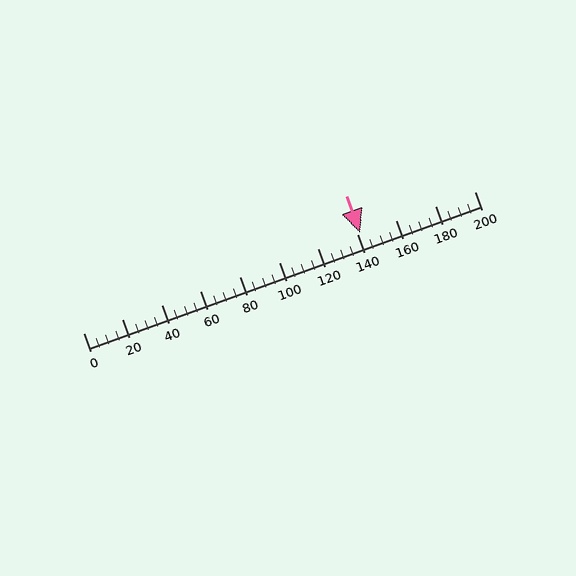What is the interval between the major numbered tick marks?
The major tick marks are spaced 20 units apart.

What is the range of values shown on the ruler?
The ruler shows values from 0 to 200.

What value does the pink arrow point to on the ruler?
The pink arrow points to approximately 142.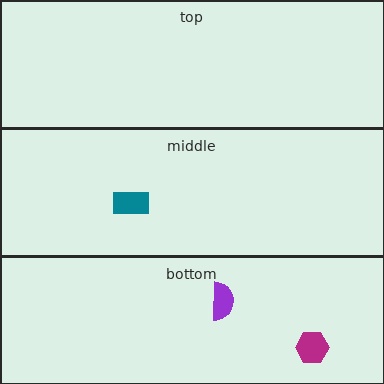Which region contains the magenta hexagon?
The bottom region.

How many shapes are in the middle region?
1.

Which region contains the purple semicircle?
The bottom region.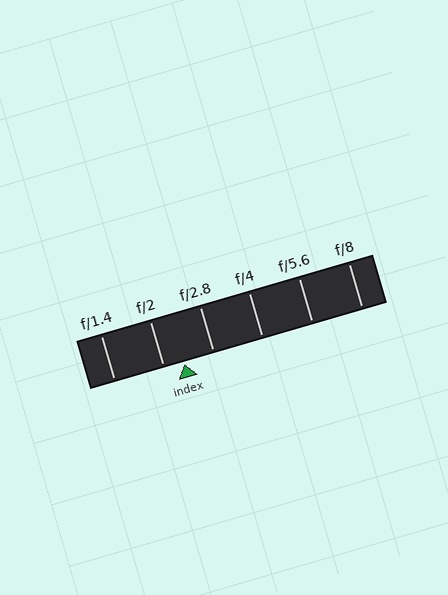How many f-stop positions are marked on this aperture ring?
There are 6 f-stop positions marked.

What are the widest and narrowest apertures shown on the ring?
The widest aperture shown is f/1.4 and the narrowest is f/8.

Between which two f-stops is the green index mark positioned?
The index mark is between f/2 and f/2.8.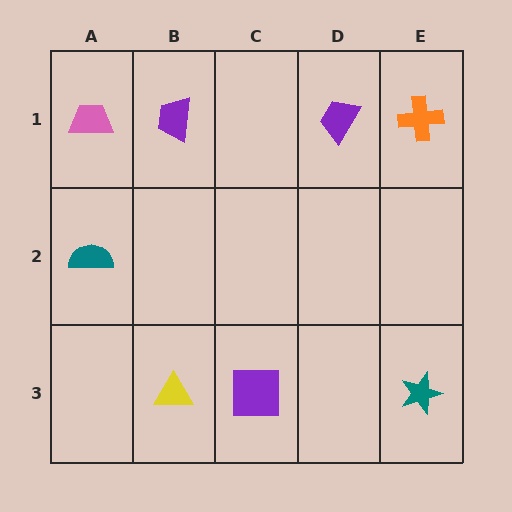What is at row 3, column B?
A yellow triangle.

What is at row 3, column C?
A purple square.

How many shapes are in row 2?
1 shape.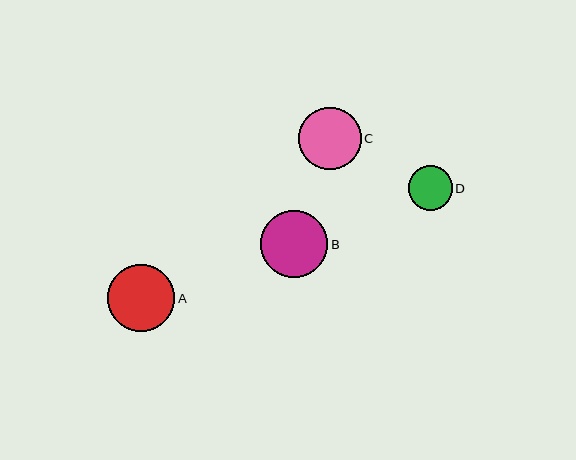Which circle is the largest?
Circle B is the largest with a size of approximately 68 pixels.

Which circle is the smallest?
Circle D is the smallest with a size of approximately 44 pixels.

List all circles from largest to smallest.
From largest to smallest: B, A, C, D.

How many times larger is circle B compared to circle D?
Circle B is approximately 1.5 times the size of circle D.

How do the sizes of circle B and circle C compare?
Circle B and circle C are approximately the same size.